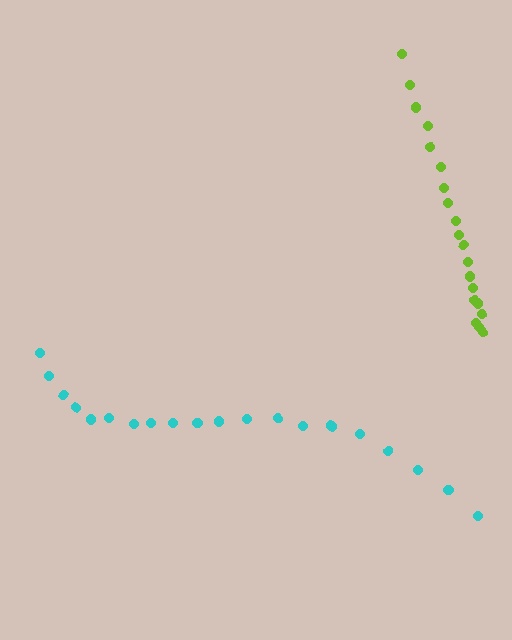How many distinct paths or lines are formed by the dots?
There are 2 distinct paths.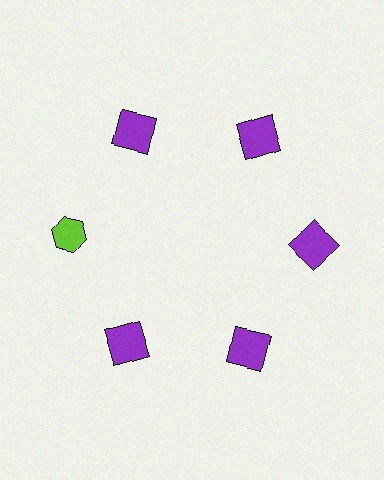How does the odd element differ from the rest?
It differs in both color (lime instead of purple) and shape (hexagon instead of square).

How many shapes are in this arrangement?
There are 6 shapes arranged in a ring pattern.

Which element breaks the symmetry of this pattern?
The lime hexagon at roughly the 9 o'clock position breaks the symmetry. All other shapes are purple squares.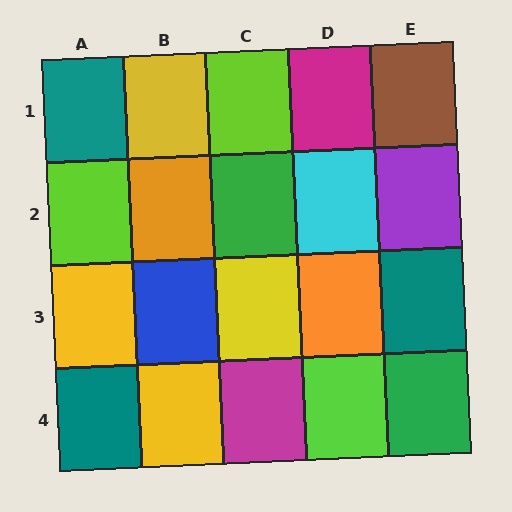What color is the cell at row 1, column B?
Yellow.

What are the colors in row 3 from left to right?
Yellow, blue, yellow, orange, teal.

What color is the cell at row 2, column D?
Cyan.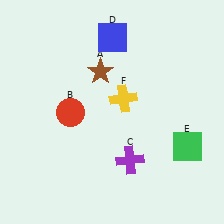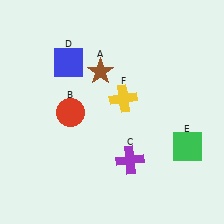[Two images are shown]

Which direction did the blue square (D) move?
The blue square (D) moved left.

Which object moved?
The blue square (D) moved left.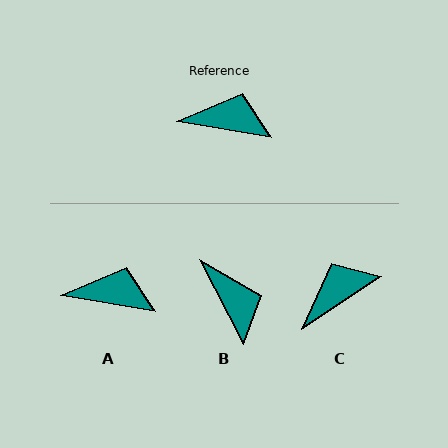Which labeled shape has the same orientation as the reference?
A.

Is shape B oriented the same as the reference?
No, it is off by about 53 degrees.